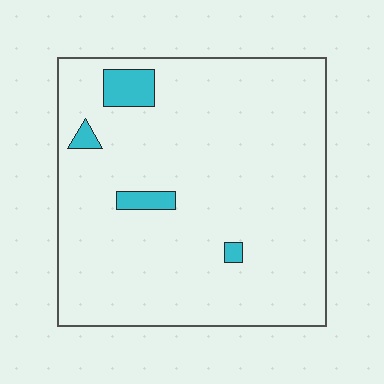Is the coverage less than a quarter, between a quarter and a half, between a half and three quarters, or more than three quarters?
Less than a quarter.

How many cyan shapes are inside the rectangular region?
4.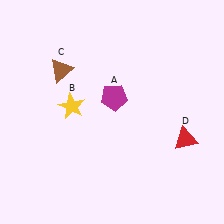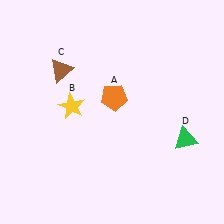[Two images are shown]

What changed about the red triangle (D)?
In Image 1, D is red. In Image 2, it changed to green.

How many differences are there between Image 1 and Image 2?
There are 2 differences between the two images.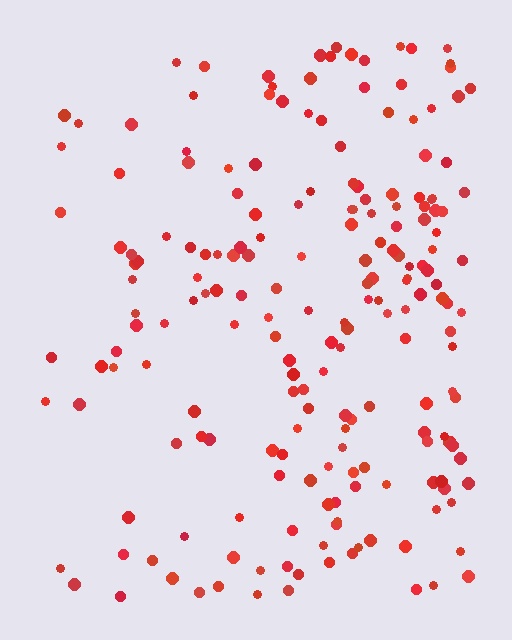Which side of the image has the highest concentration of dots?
The right.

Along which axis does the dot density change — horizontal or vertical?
Horizontal.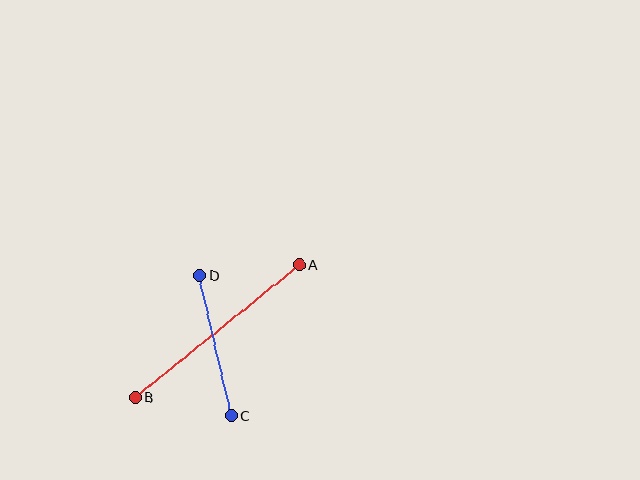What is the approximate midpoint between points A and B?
The midpoint is at approximately (217, 331) pixels.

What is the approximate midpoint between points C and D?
The midpoint is at approximately (216, 345) pixels.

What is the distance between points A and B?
The distance is approximately 211 pixels.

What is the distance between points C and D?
The distance is approximately 144 pixels.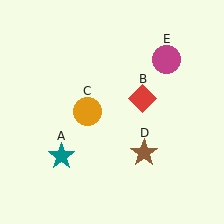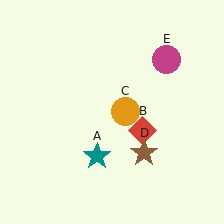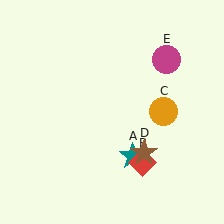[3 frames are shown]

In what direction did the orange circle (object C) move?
The orange circle (object C) moved right.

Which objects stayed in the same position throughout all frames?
Brown star (object D) and magenta circle (object E) remained stationary.